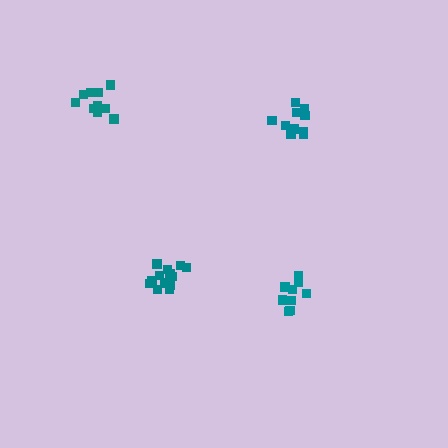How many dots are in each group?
Group 1: 10 dots, Group 2: 13 dots, Group 3: 9 dots, Group 4: 10 dots (42 total).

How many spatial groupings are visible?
There are 4 spatial groupings.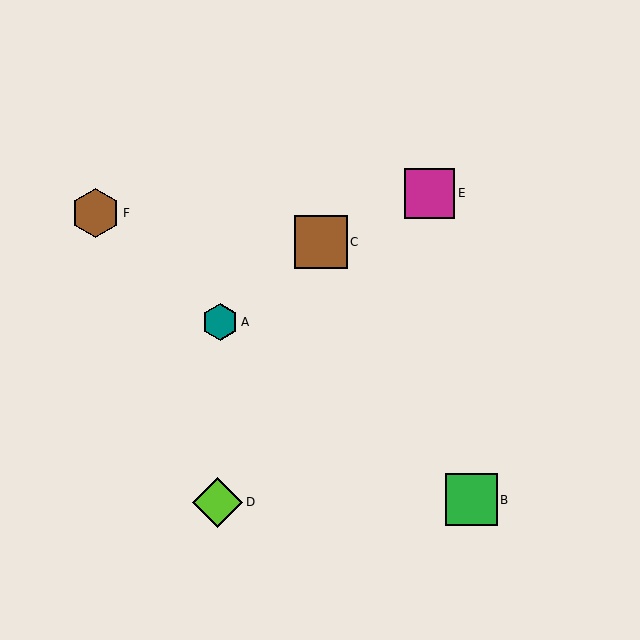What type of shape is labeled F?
Shape F is a brown hexagon.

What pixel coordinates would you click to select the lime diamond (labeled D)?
Click at (217, 502) to select the lime diamond D.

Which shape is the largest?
The brown square (labeled C) is the largest.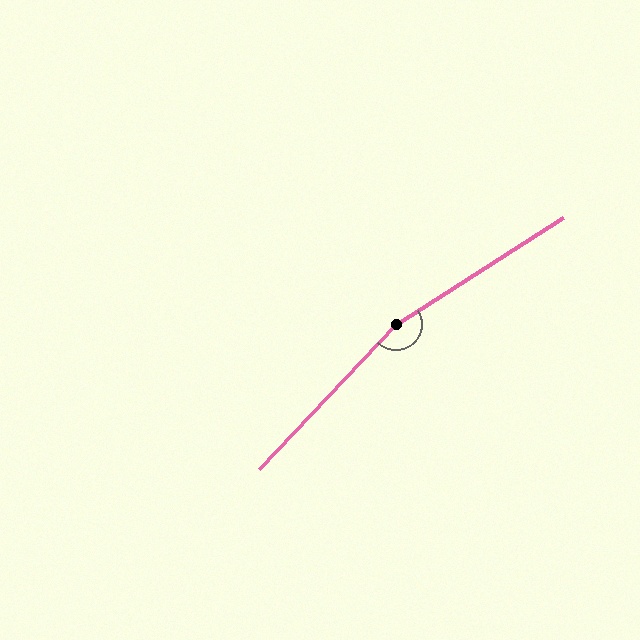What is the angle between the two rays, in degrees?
Approximately 166 degrees.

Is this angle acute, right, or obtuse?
It is obtuse.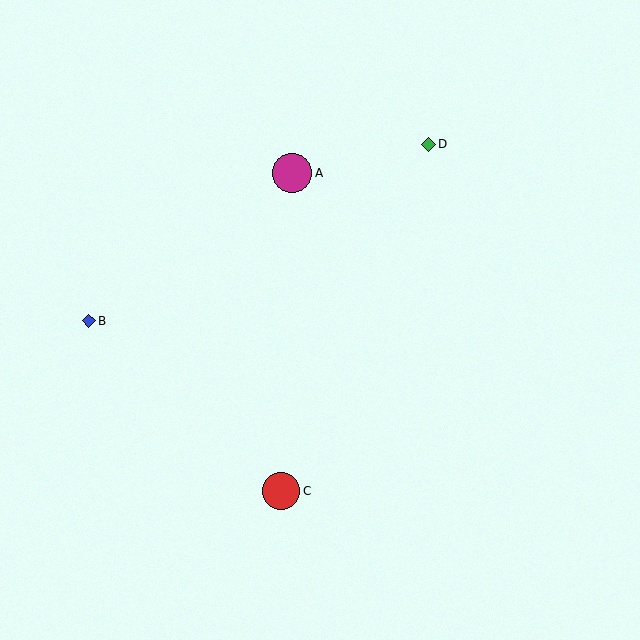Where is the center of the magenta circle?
The center of the magenta circle is at (292, 173).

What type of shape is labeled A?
Shape A is a magenta circle.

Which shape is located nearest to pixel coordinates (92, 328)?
The blue diamond (labeled B) at (89, 321) is nearest to that location.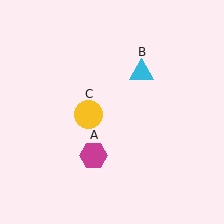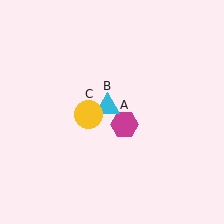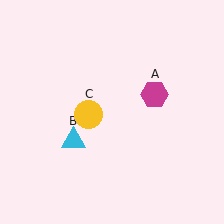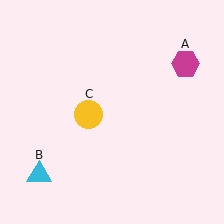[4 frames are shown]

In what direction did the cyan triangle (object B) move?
The cyan triangle (object B) moved down and to the left.